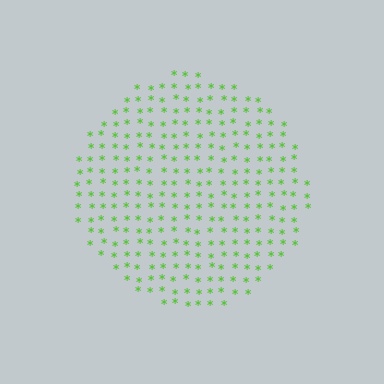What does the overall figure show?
The overall figure shows a circle.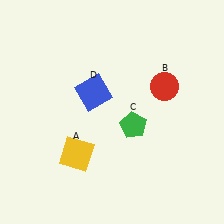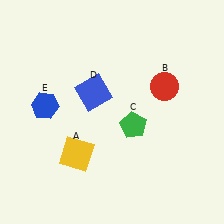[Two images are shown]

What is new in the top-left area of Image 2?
A blue hexagon (E) was added in the top-left area of Image 2.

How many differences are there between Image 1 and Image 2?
There is 1 difference between the two images.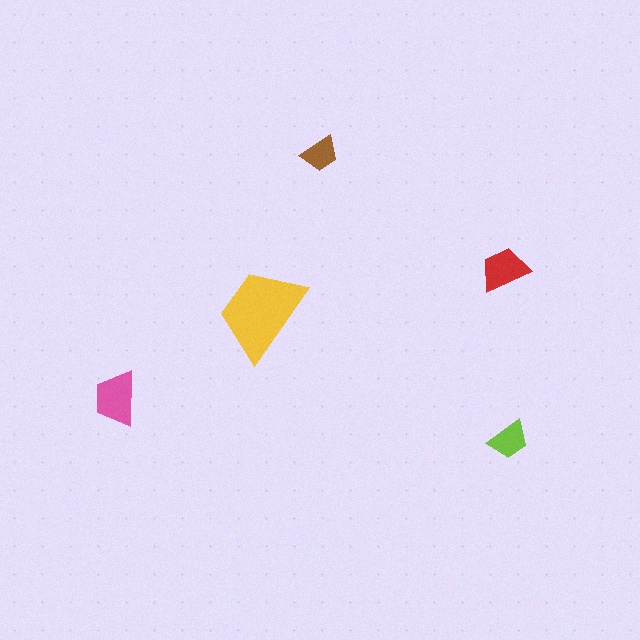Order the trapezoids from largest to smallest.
the yellow one, the pink one, the red one, the lime one, the brown one.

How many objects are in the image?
There are 5 objects in the image.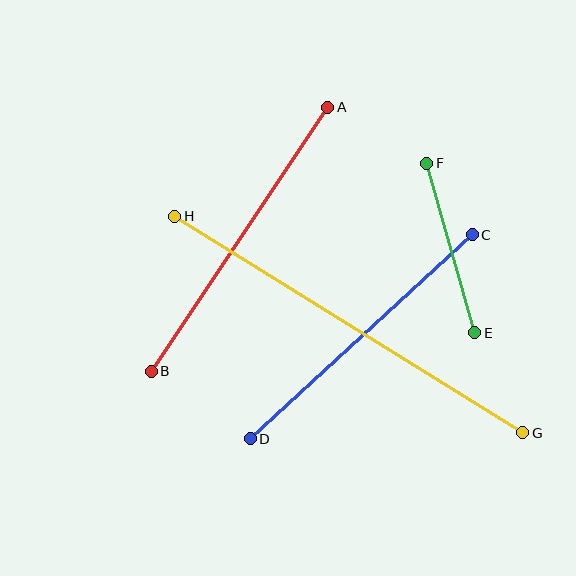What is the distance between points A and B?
The distance is approximately 318 pixels.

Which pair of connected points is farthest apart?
Points G and H are farthest apart.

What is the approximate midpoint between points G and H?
The midpoint is at approximately (349, 324) pixels.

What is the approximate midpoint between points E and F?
The midpoint is at approximately (451, 248) pixels.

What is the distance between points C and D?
The distance is approximately 301 pixels.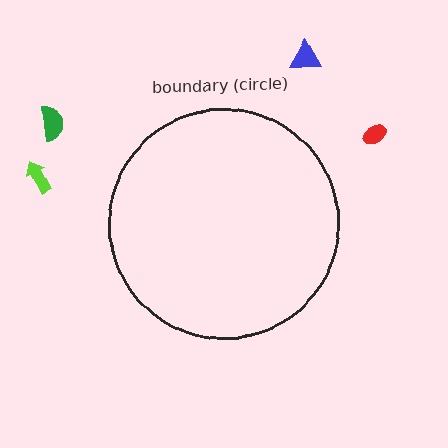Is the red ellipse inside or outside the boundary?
Outside.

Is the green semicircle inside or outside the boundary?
Outside.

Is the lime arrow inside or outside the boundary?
Outside.